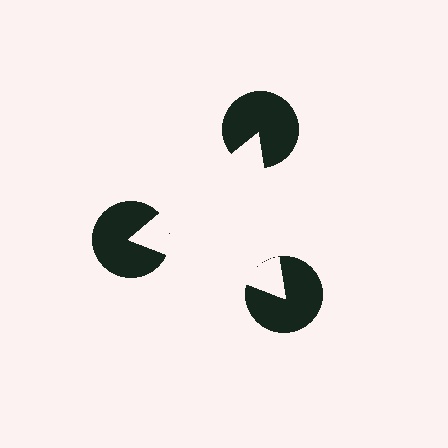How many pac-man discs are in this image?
There are 3 — one at each vertex of the illusory triangle.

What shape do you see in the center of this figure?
An illusory triangle — its edges are inferred from the aligned wedge cuts in the pac-man discs, not physically drawn.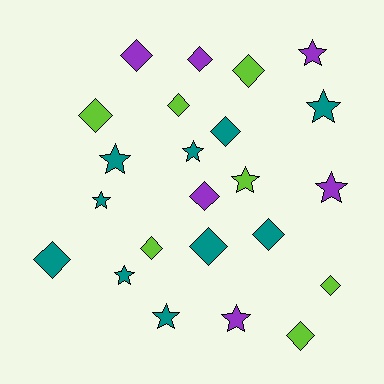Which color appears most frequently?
Teal, with 10 objects.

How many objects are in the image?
There are 23 objects.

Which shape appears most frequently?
Diamond, with 13 objects.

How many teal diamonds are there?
There are 4 teal diamonds.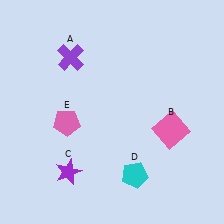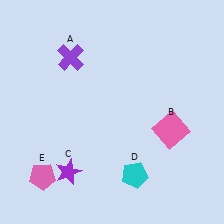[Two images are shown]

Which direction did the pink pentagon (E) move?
The pink pentagon (E) moved down.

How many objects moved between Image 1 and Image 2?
1 object moved between the two images.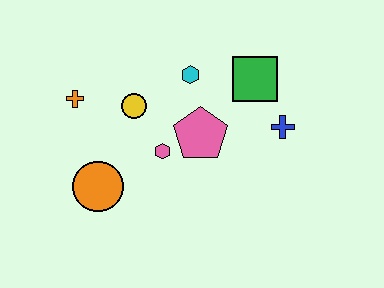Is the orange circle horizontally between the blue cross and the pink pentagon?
No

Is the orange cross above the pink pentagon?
Yes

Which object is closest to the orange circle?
The pink hexagon is closest to the orange circle.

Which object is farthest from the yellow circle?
The blue cross is farthest from the yellow circle.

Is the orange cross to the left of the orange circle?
Yes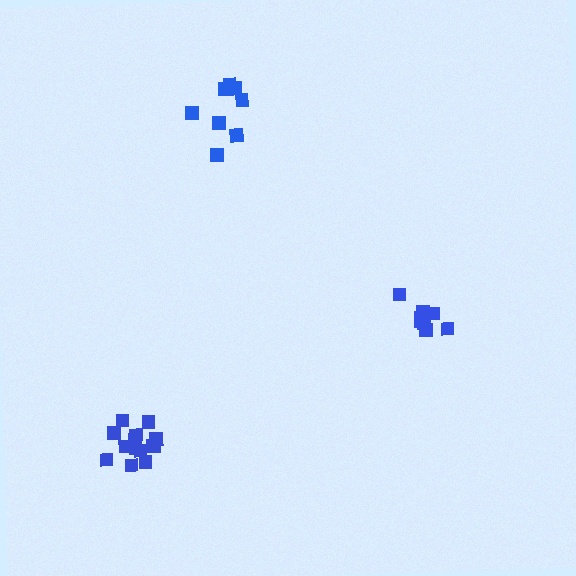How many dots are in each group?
Group 1: 8 dots, Group 2: 8 dots, Group 3: 14 dots (30 total).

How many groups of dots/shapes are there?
There are 3 groups.